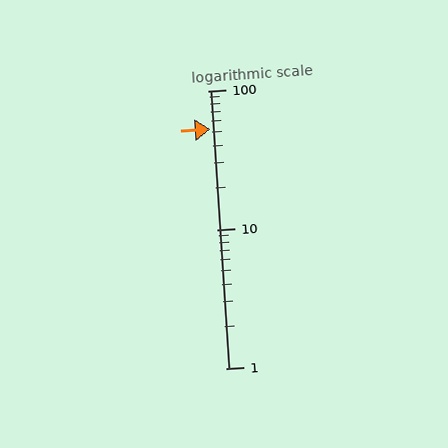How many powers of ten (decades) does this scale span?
The scale spans 2 decades, from 1 to 100.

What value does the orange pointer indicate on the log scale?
The pointer indicates approximately 53.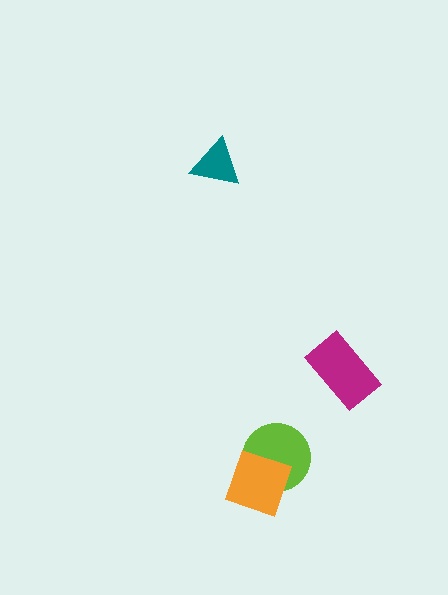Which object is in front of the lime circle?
The orange diamond is in front of the lime circle.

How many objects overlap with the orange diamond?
1 object overlaps with the orange diamond.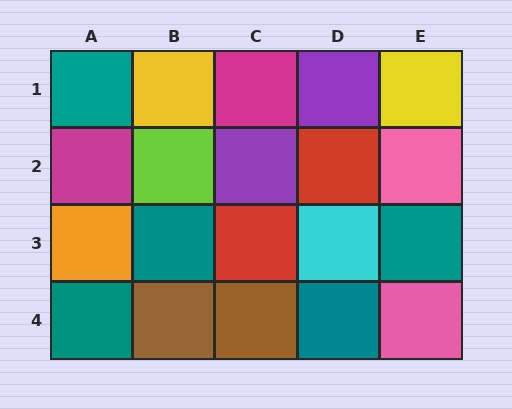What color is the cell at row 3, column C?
Red.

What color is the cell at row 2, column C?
Purple.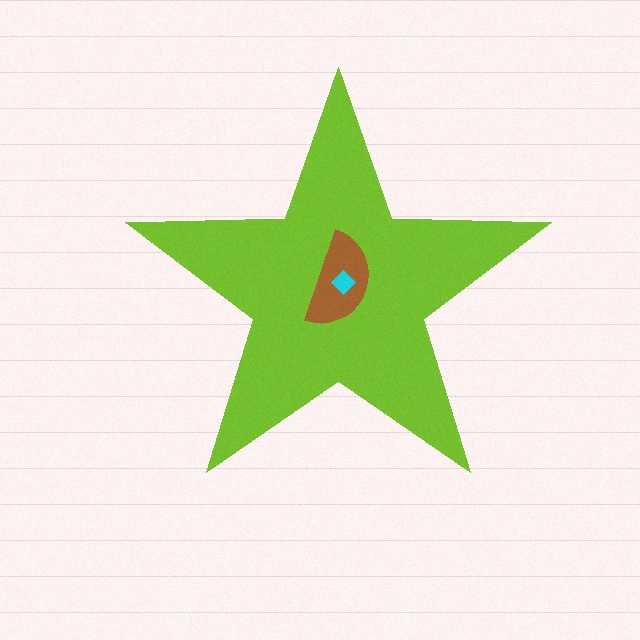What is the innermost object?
The cyan diamond.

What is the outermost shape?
The lime star.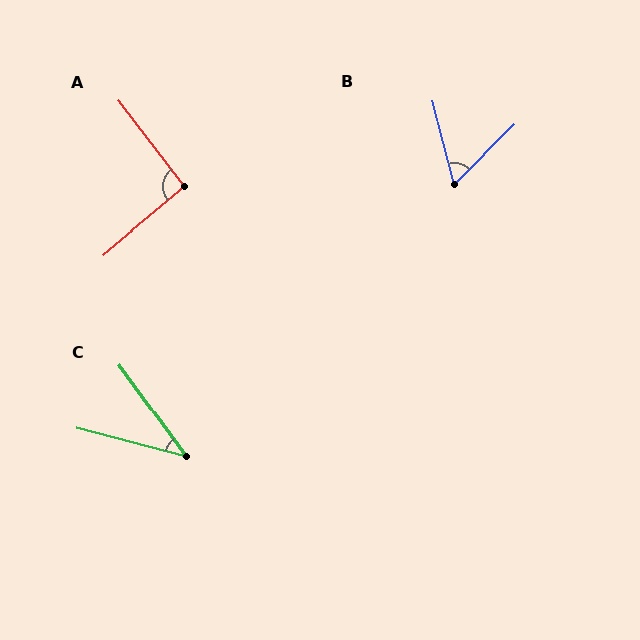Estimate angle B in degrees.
Approximately 60 degrees.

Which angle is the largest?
A, at approximately 93 degrees.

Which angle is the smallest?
C, at approximately 40 degrees.